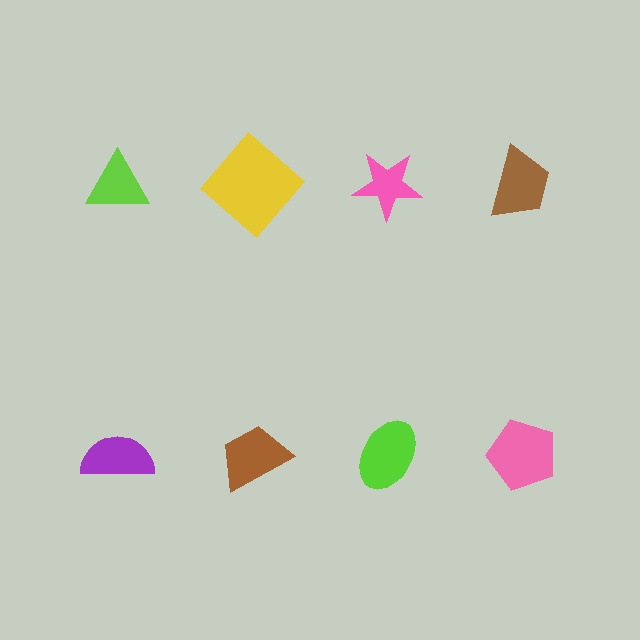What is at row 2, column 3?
A lime ellipse.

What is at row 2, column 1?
A purple semicircle.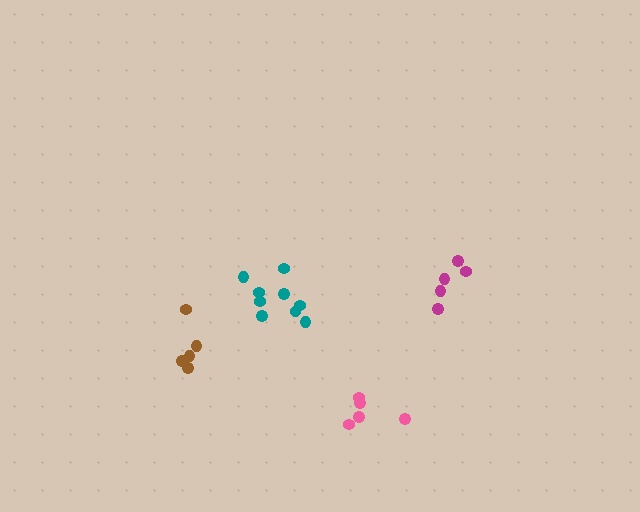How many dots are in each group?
Group 1: 9 dots, Group 2: 5 dots, Group 3: 5 dots, Group 4: 5 dots (24 total).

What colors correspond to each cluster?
The clusters are colored: teal, brown, pink, magenta.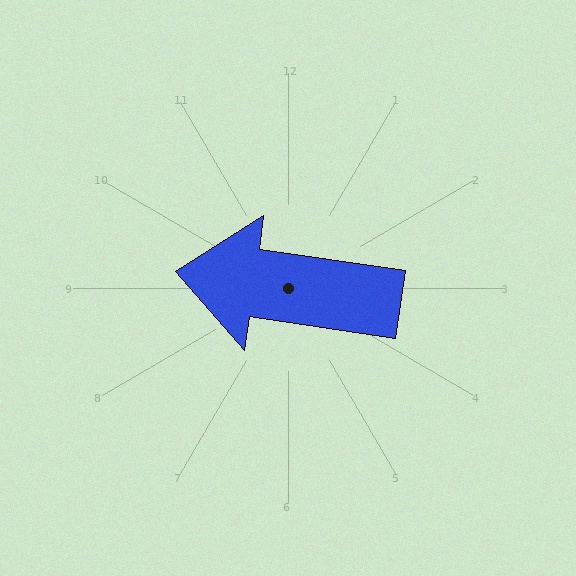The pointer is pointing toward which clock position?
Roughly 9 o'clock.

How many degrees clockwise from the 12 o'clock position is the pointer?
Approximately 278 degrees.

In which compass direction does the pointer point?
West.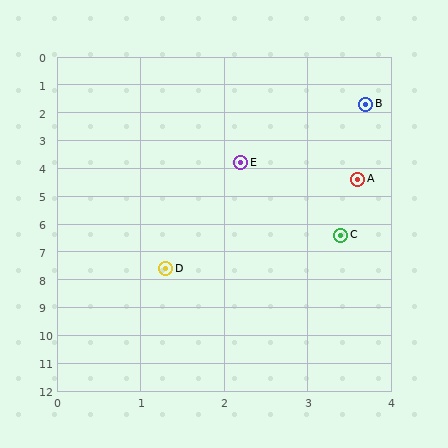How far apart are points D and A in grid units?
Points D and A are about 3.9 grid units apart.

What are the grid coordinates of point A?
Point A is at approximately (3.6, 4.4).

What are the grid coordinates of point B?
Point B is at approximately (3.7, 1.7).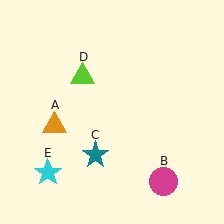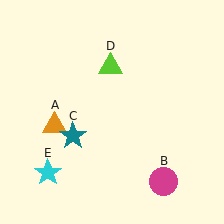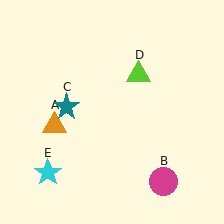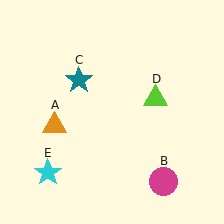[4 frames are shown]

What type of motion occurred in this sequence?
The teal star (object C), lime triangle (object D) rotated clockwise around the center of the scene.